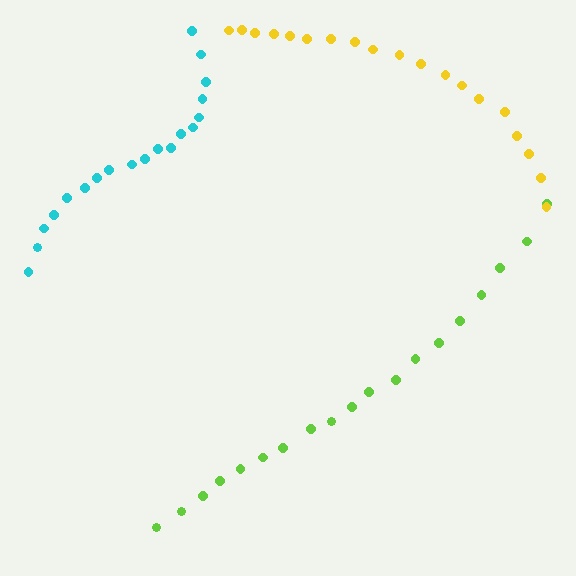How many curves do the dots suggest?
There are 3 distinct paths.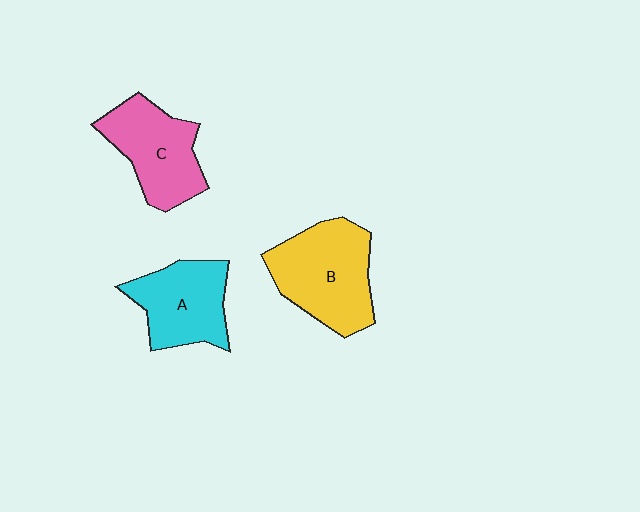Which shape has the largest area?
Shape B (yellow).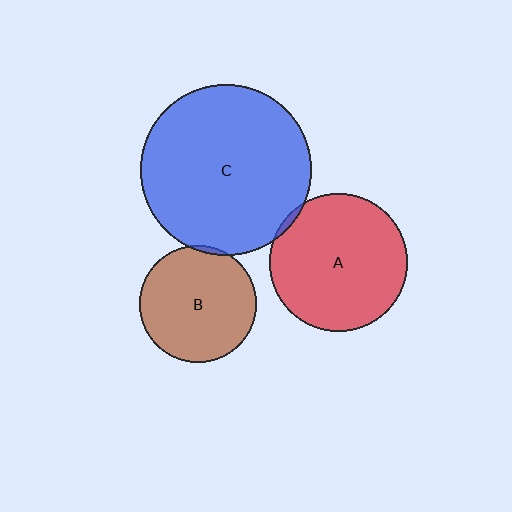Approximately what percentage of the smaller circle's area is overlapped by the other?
Approximately 5%.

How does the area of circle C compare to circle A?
Approximately 1.6 times.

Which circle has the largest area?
Circle C (blue).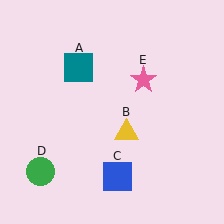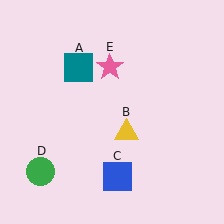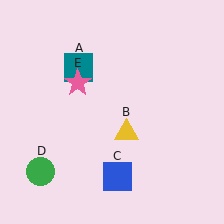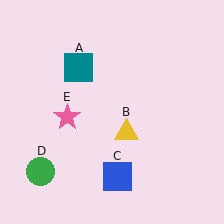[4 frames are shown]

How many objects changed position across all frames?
1 object changed position: pink star (object E).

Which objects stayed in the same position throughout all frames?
Teal square (object A) and yellow triangle (object B) and blue square (object C) and green circle (object D) remained stationary.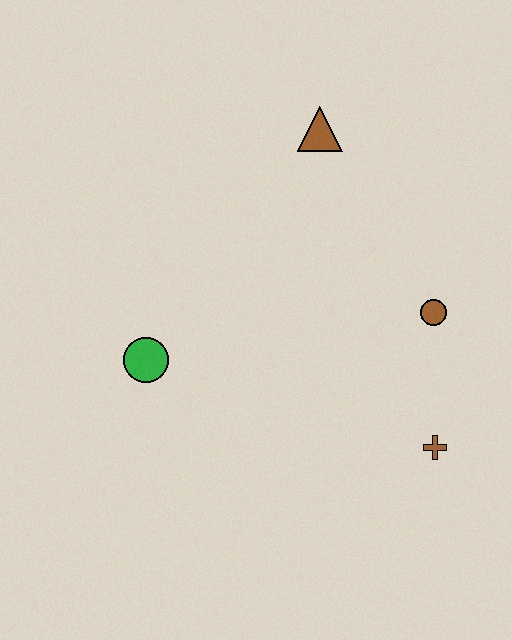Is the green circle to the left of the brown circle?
Yes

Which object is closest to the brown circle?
The brown cross is closest to the brown circle.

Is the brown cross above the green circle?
No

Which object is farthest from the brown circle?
The green circle is farthest from the brown circle.